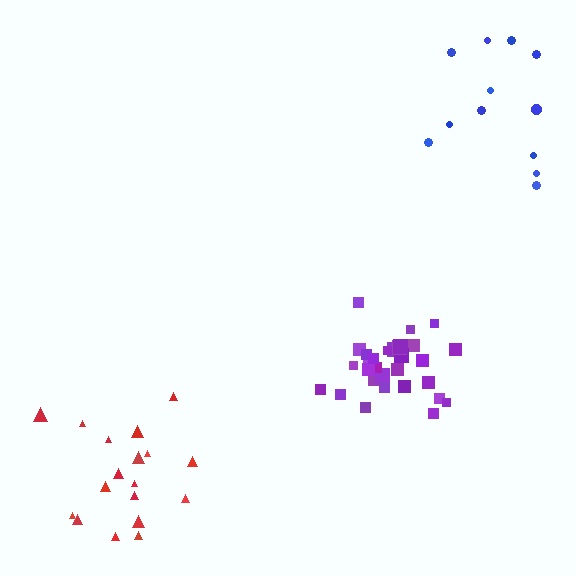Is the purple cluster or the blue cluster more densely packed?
Purple.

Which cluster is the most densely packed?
Purple.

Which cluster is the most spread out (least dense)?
Blue.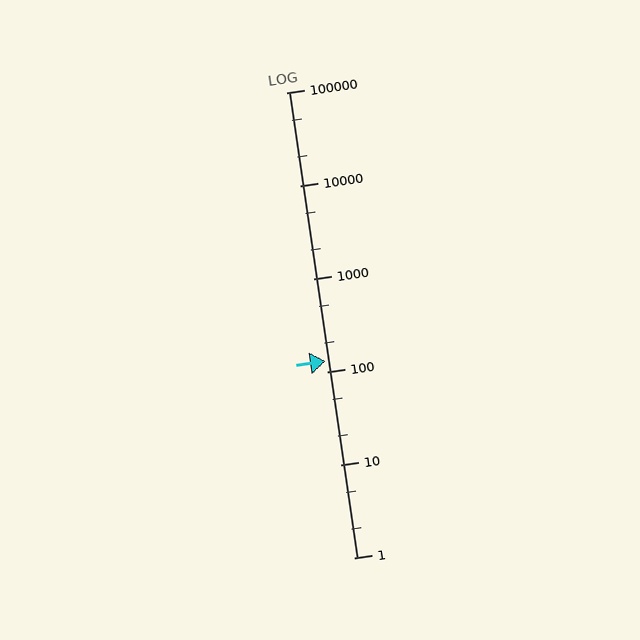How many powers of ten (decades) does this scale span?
The scale spans 5 decades, from 1 to 100000.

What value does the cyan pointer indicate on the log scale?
The pointer indicates approximately 130.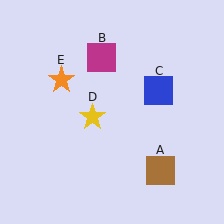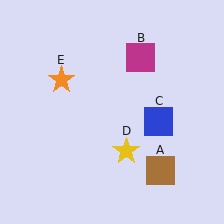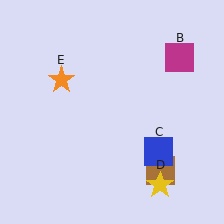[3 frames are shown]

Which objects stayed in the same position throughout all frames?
Brown square (object A) and orange star (object E) remained stationary.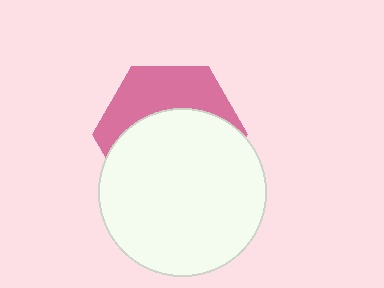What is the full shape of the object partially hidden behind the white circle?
The partially hidden object is a pink hexagon.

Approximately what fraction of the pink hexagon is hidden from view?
Roughly 62% of the pink hexagon is hidden behind the white circle.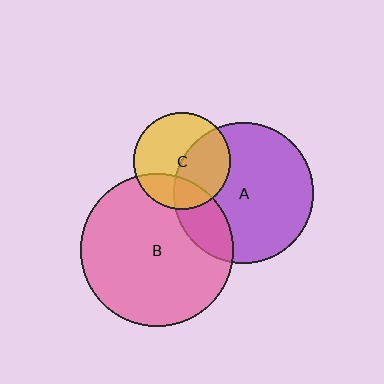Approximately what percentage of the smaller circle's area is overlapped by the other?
Approximately 25%.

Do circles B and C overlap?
Yes.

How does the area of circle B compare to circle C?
Approximately 2.5 times.